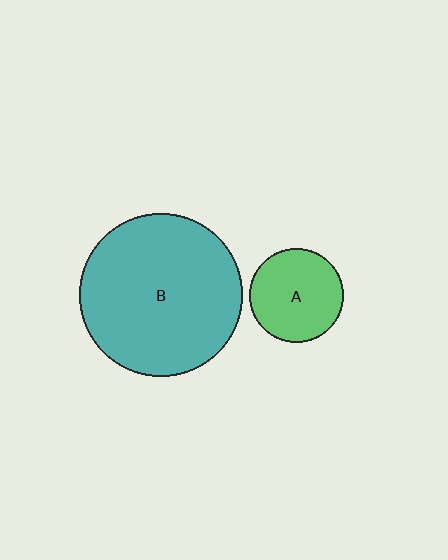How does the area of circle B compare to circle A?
Approximately 3.0 times.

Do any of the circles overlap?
No, none of the circles overlap.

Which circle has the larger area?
Circle B (teal).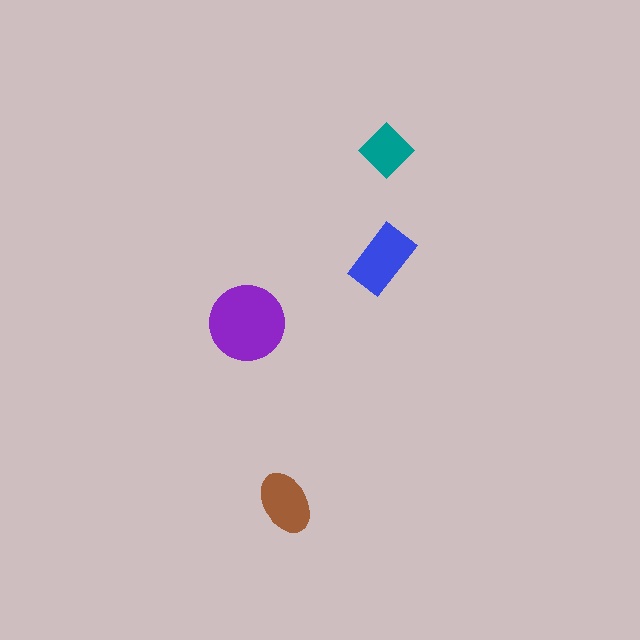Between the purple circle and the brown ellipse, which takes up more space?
The purple circle.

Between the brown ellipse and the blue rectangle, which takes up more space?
The blue rectangle.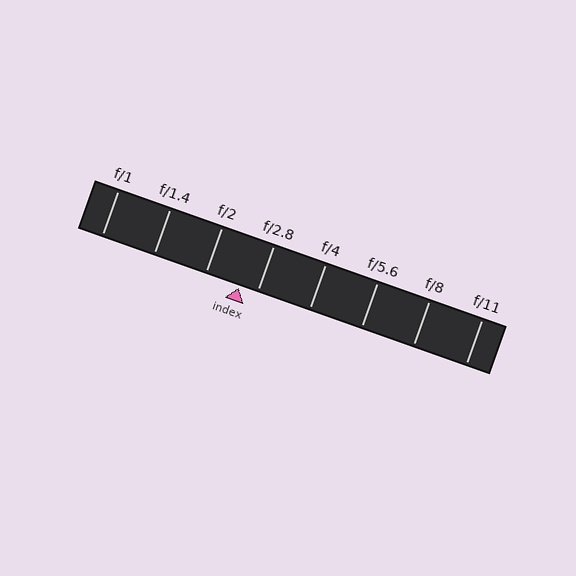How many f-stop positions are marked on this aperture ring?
There are 8 f-stop positions marked.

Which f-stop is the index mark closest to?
The index mark is closest to f/2.8.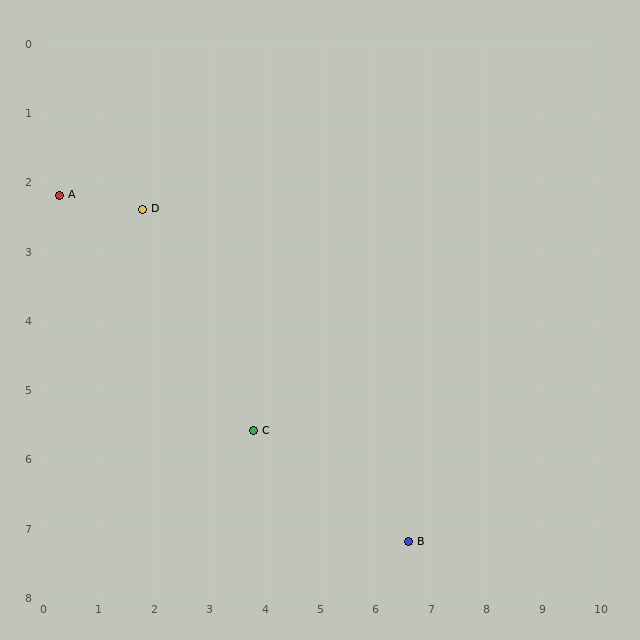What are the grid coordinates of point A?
Point A is at approximately (0.3, 2.2).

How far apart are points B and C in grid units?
Points B and C are about 3.2 grid units apart.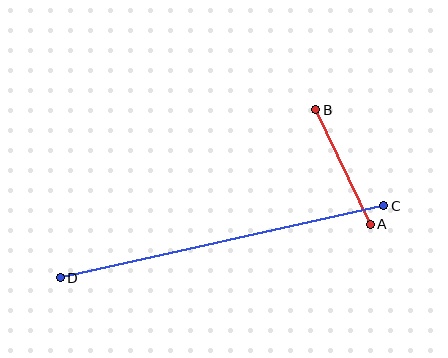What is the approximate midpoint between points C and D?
The midpoint is at approximately (222, 242) pixels.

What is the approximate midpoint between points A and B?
The midpoint is at approximately (343, 167) pixels.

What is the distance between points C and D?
The distance is approximately 331 pixels.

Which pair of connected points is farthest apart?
Points C and D are farthest apart.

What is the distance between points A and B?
The distance is approximately 127 pixels.